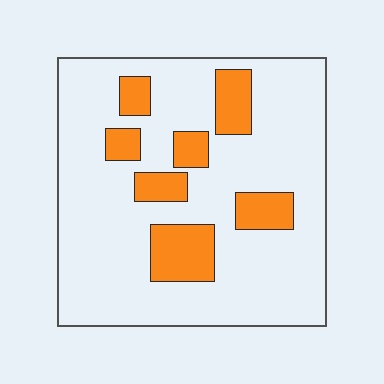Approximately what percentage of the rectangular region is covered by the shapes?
Approximately 20%.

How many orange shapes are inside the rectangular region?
7.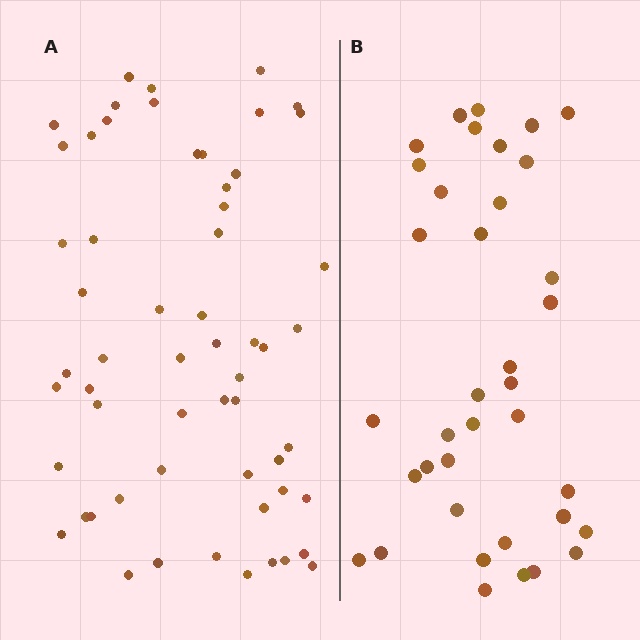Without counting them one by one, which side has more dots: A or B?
Region A (the left region) has more dots.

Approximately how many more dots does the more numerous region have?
Region A has approximately 20 more dots than region B.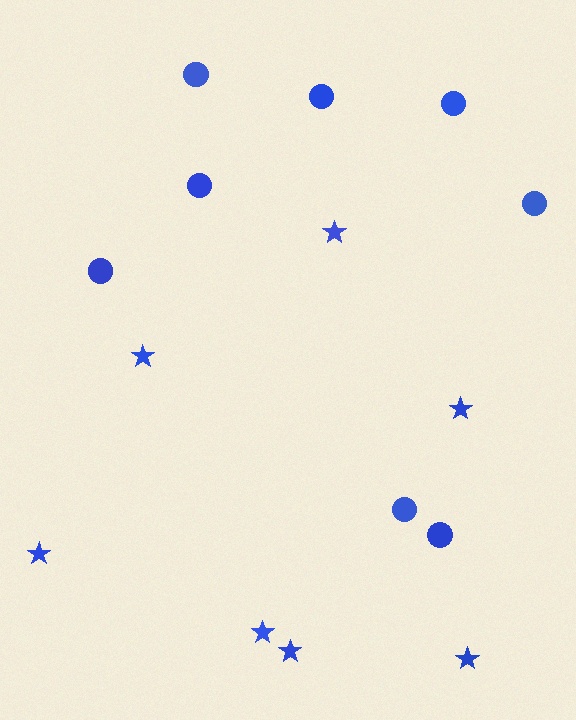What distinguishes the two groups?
There are 2 groups: one group of stars (7) and one group of circles (8).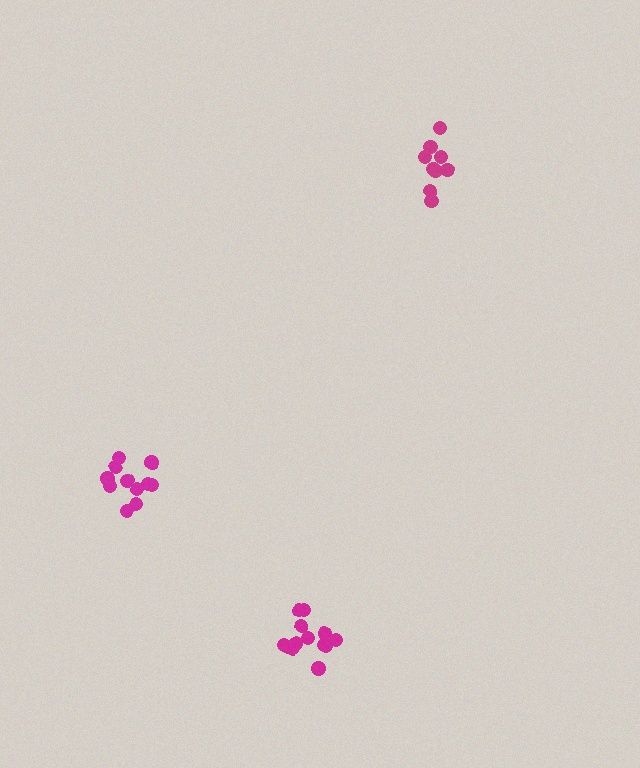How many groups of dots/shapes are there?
There are 3 groups.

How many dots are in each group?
Group 1: 13 dots, Group 2: 9 dots, Group 3: 11 dots (33 total).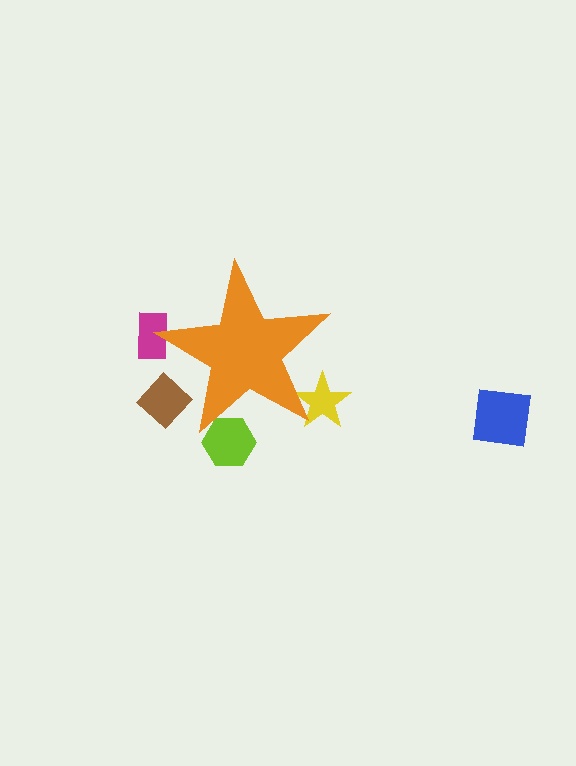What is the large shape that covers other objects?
An orange star.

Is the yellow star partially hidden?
Yes, the yellow star is partially hidden behind the orange star.